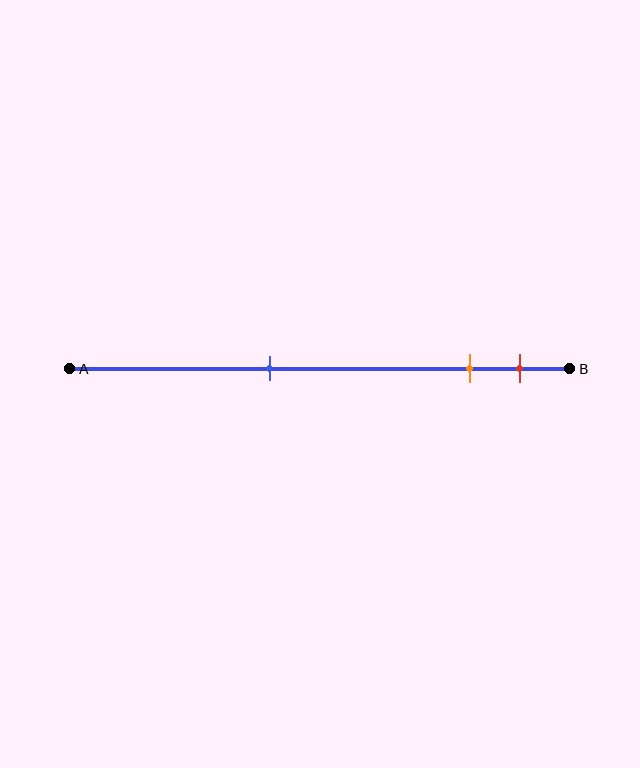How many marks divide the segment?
There are 3 marks dividing the segment.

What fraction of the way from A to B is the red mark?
The red mark is approximately 90% (0.9) of the way from A to B.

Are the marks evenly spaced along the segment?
No, the marks are not evenly spaced.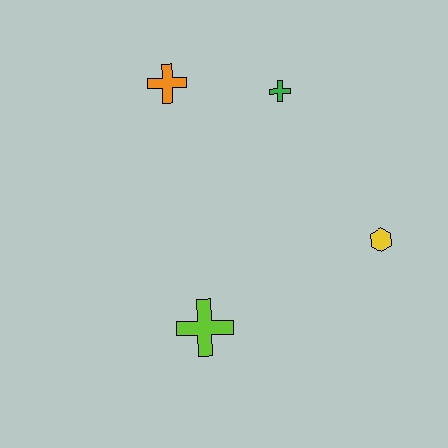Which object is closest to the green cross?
The orange cross is closest to the green cross.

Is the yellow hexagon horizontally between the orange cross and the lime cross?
No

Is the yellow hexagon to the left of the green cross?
No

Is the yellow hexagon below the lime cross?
No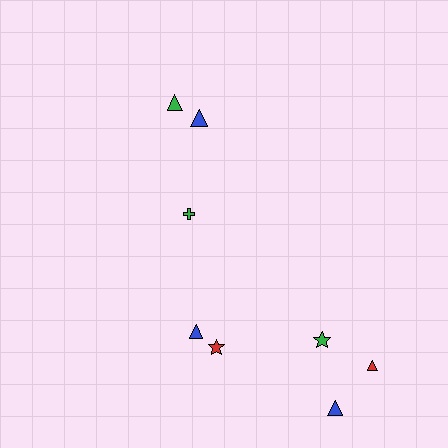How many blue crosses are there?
There are no blue crosses.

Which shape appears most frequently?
Triangle, with 5 objects.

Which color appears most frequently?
Green, with 3 objects.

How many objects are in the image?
There are 8 objects.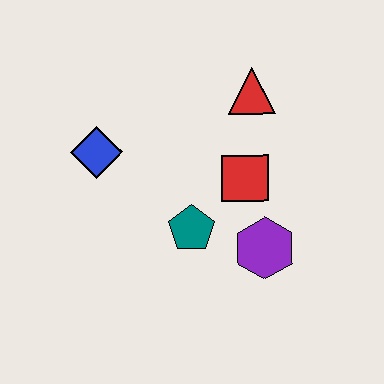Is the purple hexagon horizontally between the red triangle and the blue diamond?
No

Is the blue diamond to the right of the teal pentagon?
No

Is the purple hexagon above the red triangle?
No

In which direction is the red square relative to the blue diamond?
The red square is to the right of the blue diamond.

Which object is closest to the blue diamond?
The teal pentagon is closest to the blue diamond.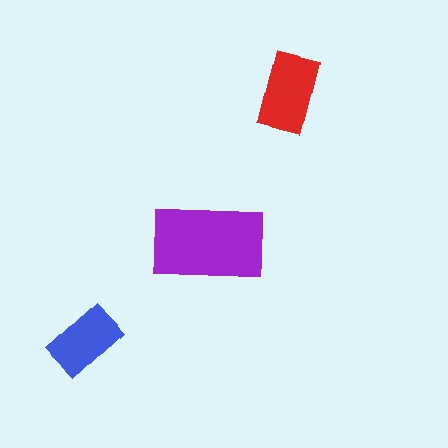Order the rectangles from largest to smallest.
the purple one, the red one, the blue one.